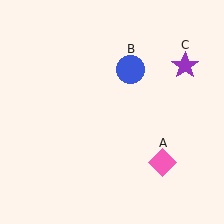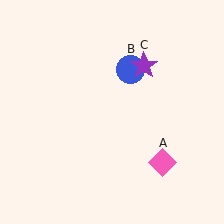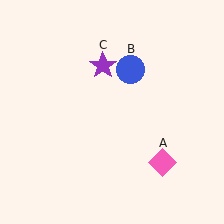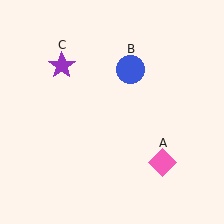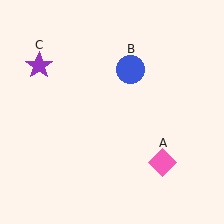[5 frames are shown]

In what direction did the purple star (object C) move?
The purple star (object C) moved left.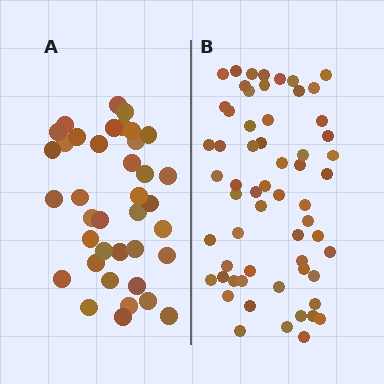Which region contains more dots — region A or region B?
Region B (the right region) has more dots.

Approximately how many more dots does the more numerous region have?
Region B has approximately 20 more dots than region A.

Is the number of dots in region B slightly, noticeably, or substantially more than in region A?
Region B has substantially more. The ratio is roughly 1.6 to 1.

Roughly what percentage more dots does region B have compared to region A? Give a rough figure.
About 60% more.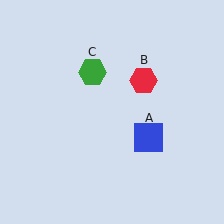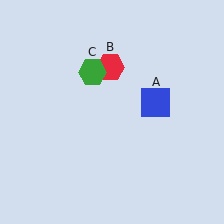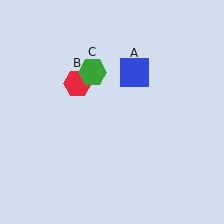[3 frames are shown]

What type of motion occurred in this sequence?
The blue square (object A), red hexagon (object B) rotated counterclockwise around the center of the scene.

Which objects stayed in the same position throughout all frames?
Green hexagon (object C) remained stationary.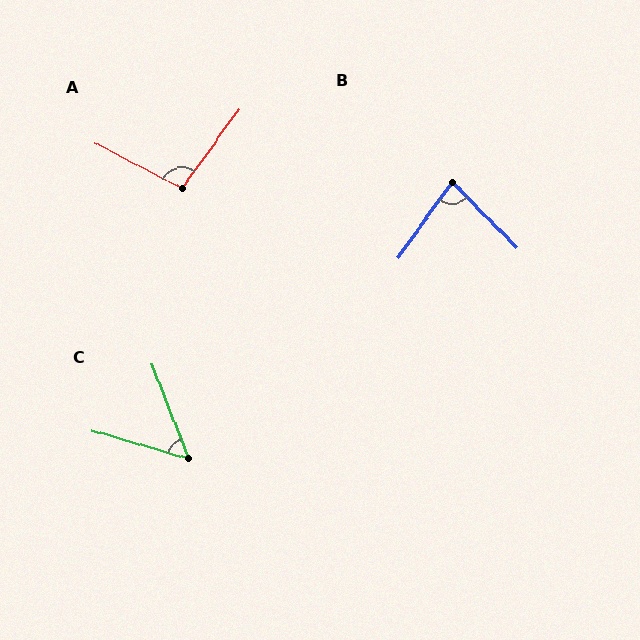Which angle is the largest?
A, at approximately 98 degrees.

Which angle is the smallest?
C, at approximately 52 degrees.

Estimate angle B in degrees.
Approximately 80 degrees.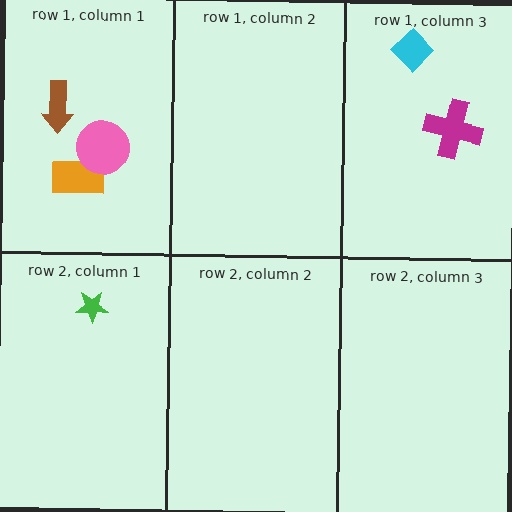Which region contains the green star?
The row 2, column 1 region.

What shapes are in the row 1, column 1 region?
The brown arrow, the orange rectangle, the pink circle.